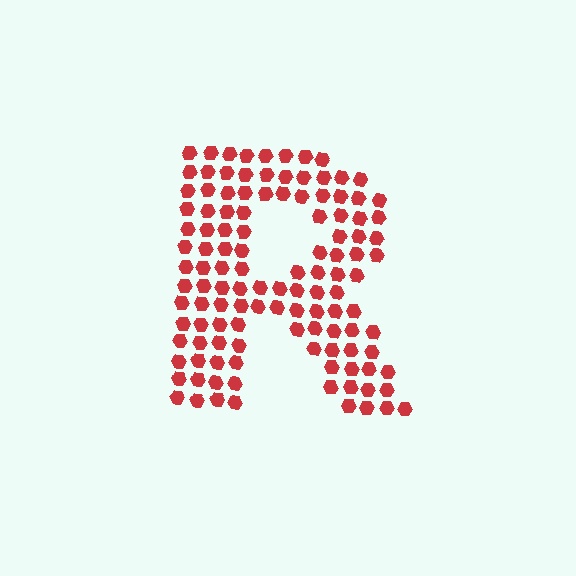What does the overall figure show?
The overall figure shows the letter R.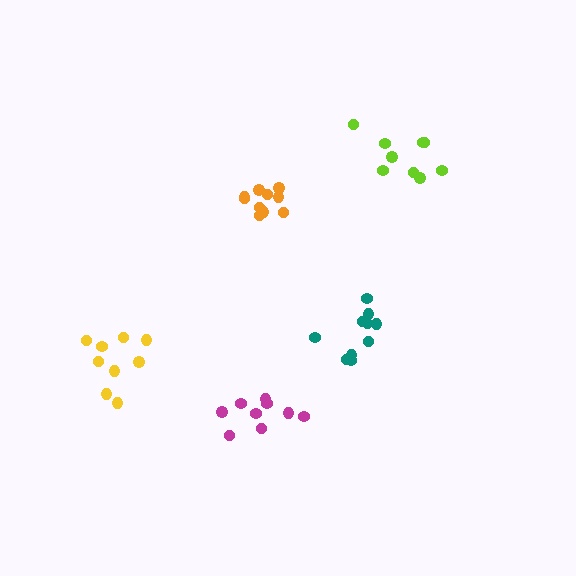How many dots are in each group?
Group 1: 10 dots, Group 2: 9 dots, Group 3: 10 dots, Group 4: 9 dots, Group 5: 9 dots (47 total).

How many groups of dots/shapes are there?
There are 5 groups.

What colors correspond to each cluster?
The clusters are colored: teal, yellow, orange, magenta, lime.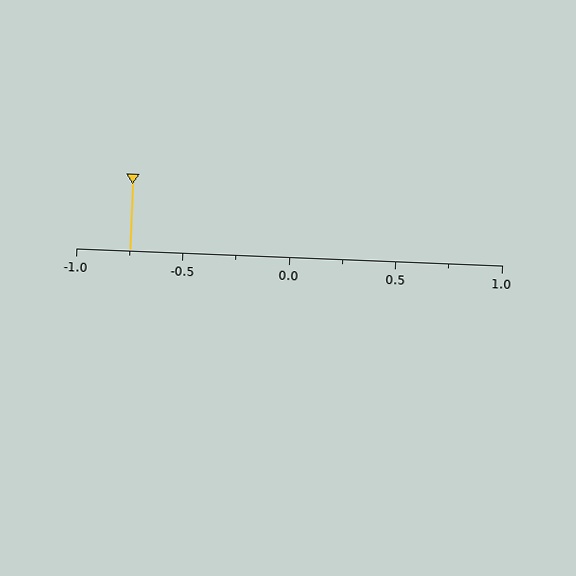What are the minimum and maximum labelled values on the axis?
The axis runs from -1.0 to 1.0.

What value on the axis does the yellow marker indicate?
The marker indicates approximately -0.75.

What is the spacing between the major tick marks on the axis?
The major ticks are spaced 0.5 apart.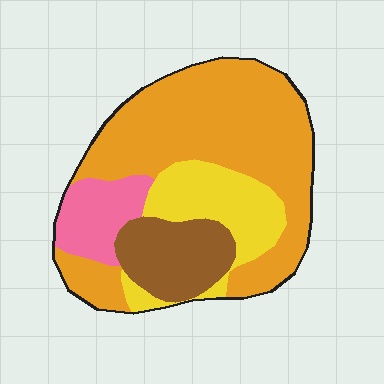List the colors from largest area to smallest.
From largest to smallest: orange, yellow, brown, pink.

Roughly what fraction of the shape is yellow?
Yellow covers 19% of the shape.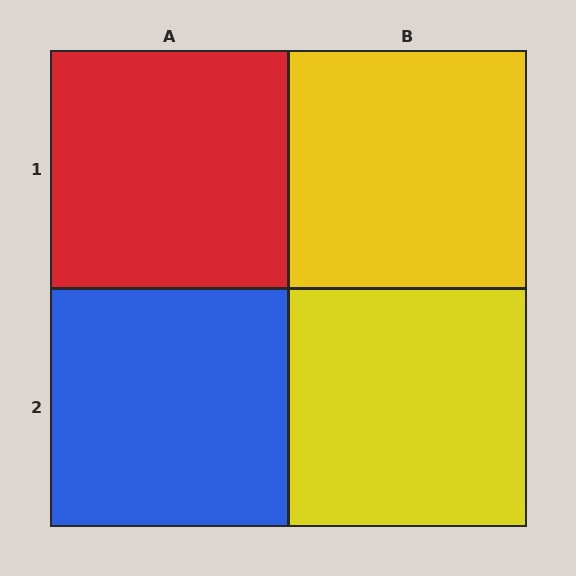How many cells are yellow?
2 cells are yellow.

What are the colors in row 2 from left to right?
Blue, yellow.